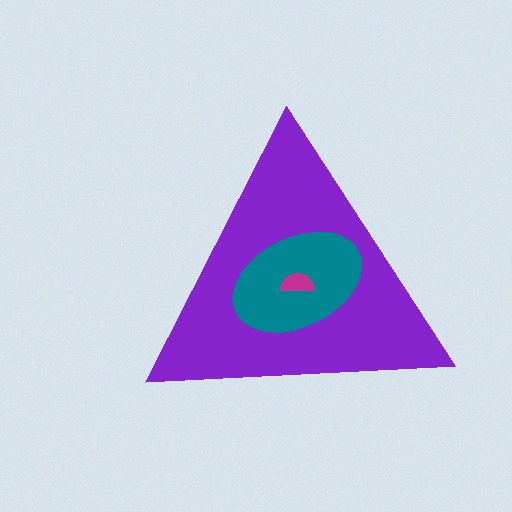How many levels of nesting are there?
3.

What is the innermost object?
The magenta semicircle.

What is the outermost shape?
The purple triangle.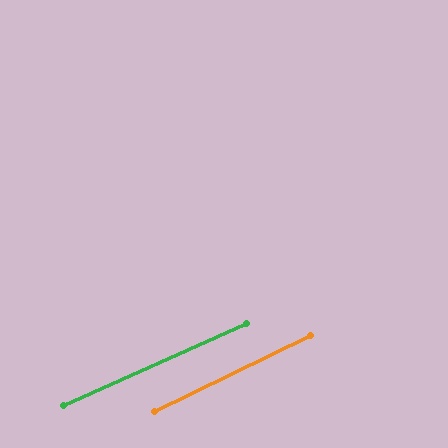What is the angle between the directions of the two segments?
Approximately 1 degree.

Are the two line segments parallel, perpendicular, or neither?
Parallel — their directions differ by only 1.5°.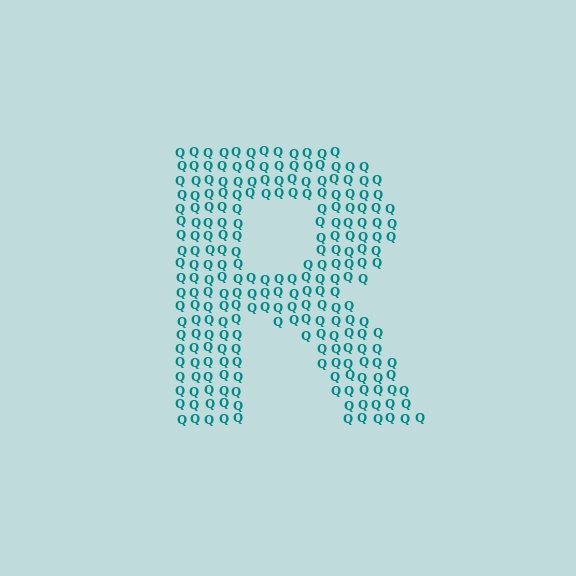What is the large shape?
The large shape is the letter R.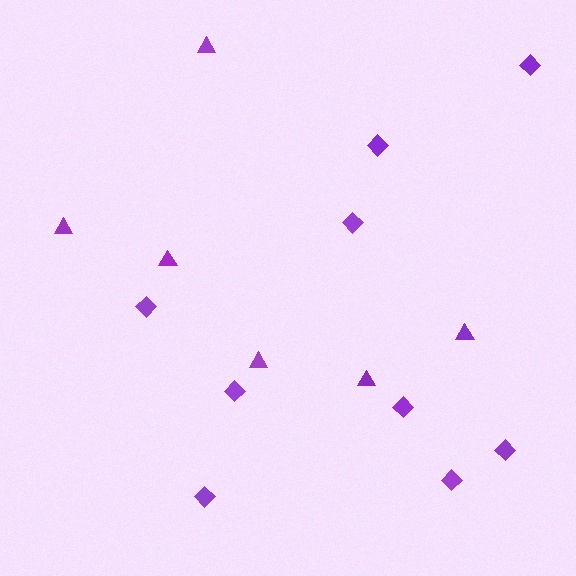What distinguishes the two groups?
There are 2 groups: one group of triangles (6) and one group of diamonds (9).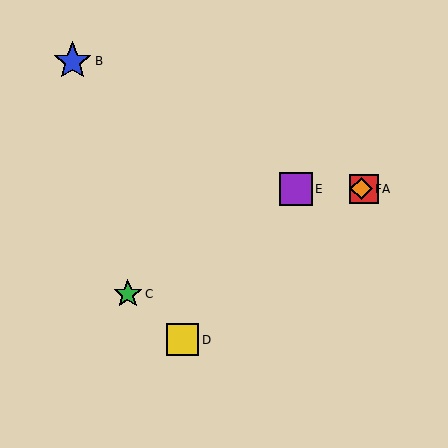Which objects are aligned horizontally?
Objects A, E, F are aligned horizontally.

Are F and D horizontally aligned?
No, F is at y≈189 and D is at y≈340.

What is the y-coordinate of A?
Object A is at y≈189.